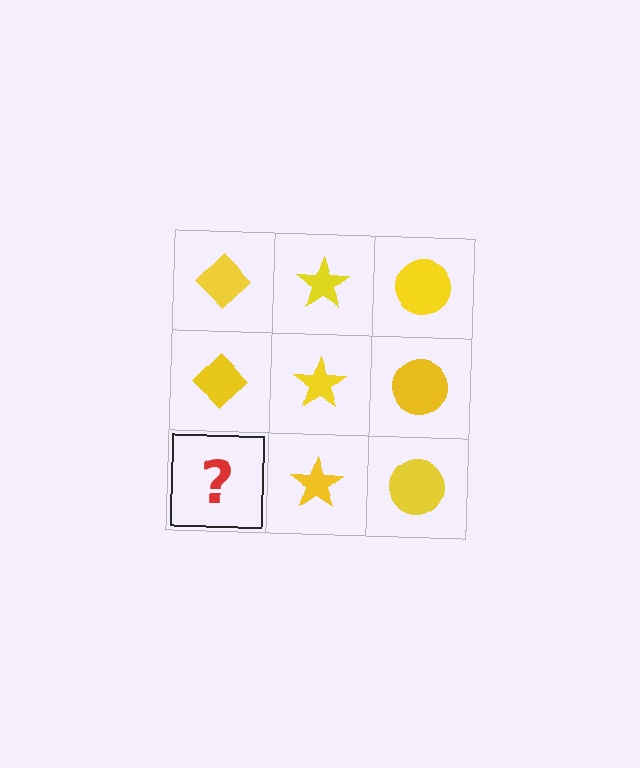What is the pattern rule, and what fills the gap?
The rule is that each column has a consistent shape. The gap should be filled with a yellow diamond.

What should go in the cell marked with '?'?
The missing cell should contain a yellow diamond.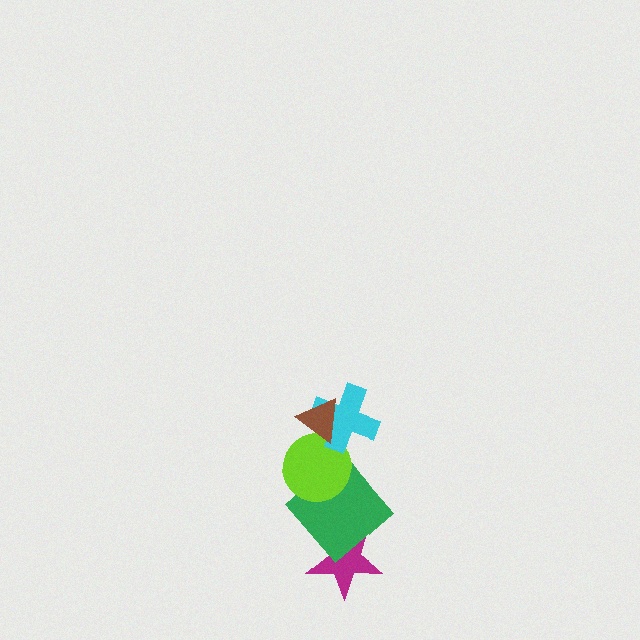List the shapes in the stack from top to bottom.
From top to bottom: the brown triangle, the cyan cross, the lime circle, the green diamond, the magenta star.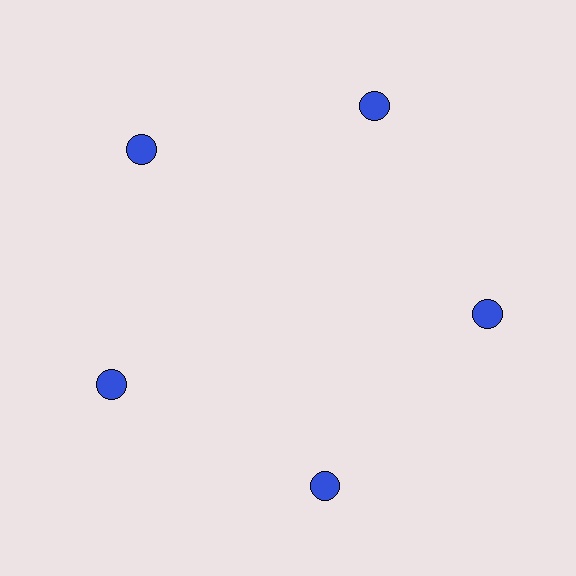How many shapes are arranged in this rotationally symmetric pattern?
There are 5 shapes, arranged in 5 groups of 1.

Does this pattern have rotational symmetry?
Yes, this pattern has 5-fold rotational symmetry. It looks the same after rotating 72 degrees around the center.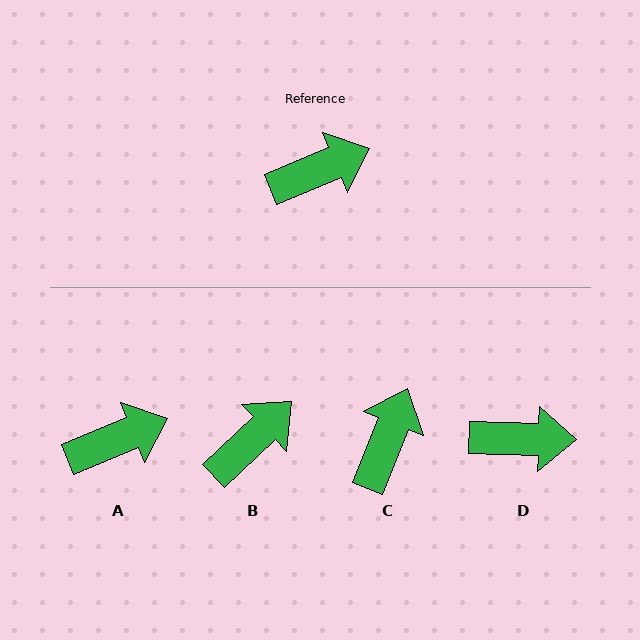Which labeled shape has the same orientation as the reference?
A.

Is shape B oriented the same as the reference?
No, it is off by about 21 degrees.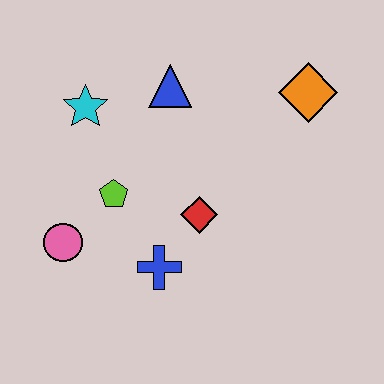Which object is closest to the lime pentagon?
The pink circle is closest to the lime pentagon.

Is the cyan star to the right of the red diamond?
No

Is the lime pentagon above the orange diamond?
No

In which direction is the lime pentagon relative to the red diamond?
The lime pentagon is to the left of the red diamond.